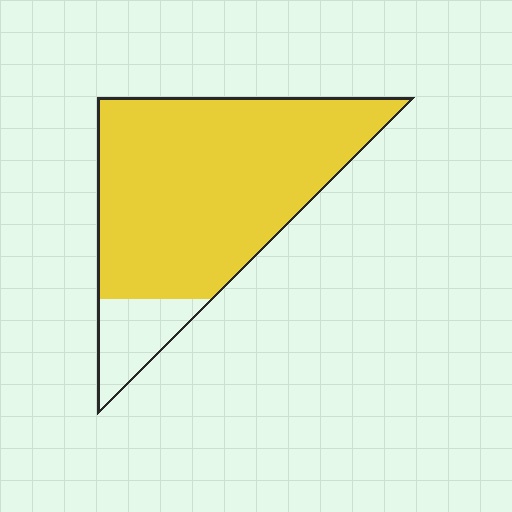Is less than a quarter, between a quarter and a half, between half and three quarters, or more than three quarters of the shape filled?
More than three quarters.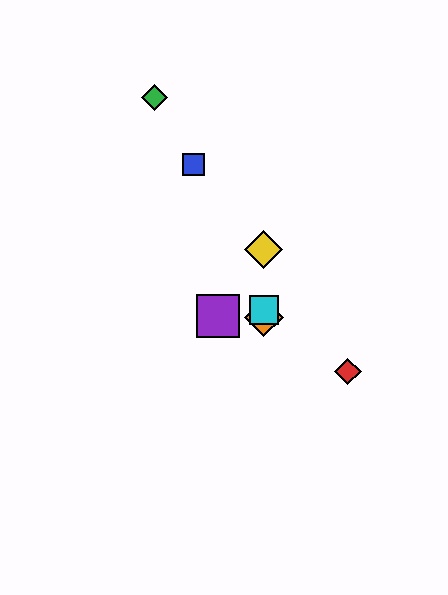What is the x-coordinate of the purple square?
The purple square is at x≈218.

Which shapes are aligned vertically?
The yellow diamond, the orange diamond, the cyan square are aligned vertically.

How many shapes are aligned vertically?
3 shapes (the yellow diamond, the orange diamond, the cyan square) are aligned vertically.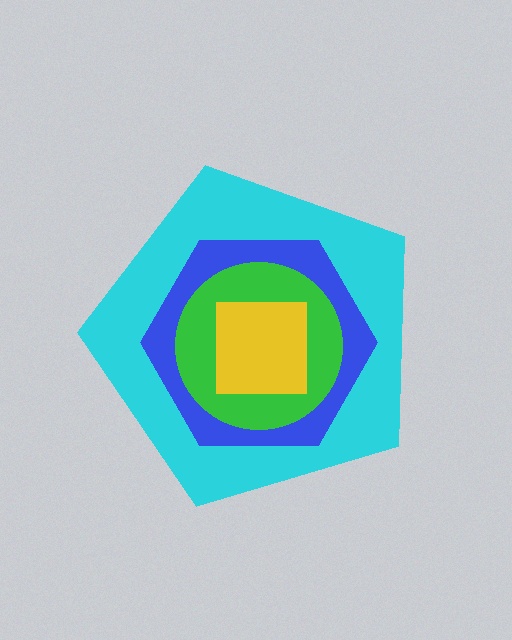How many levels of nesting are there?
4.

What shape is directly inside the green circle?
The yellow square.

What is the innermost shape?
The yellow square.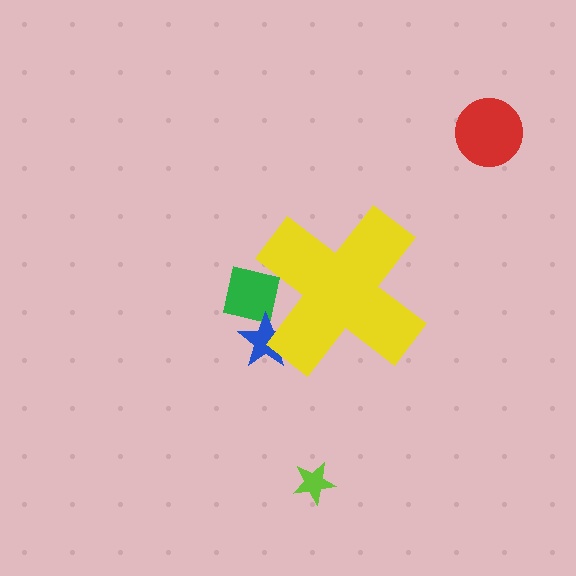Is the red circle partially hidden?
No, the red circle is fully visible.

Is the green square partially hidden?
Yes, the green square is partially hidden behind the yellow cross.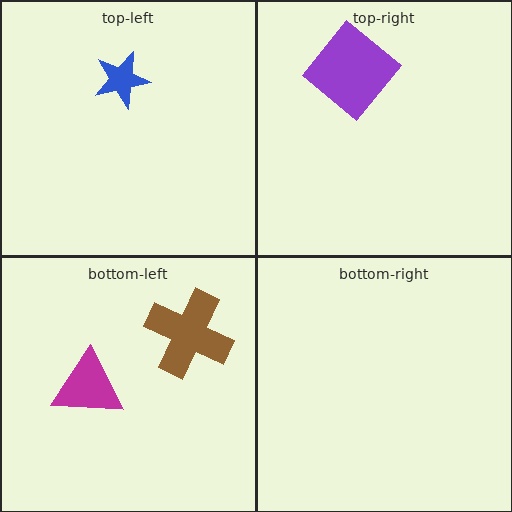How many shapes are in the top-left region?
1.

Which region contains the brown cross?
The bottom-left region.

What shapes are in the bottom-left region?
The brown cross, the magenta triangle.